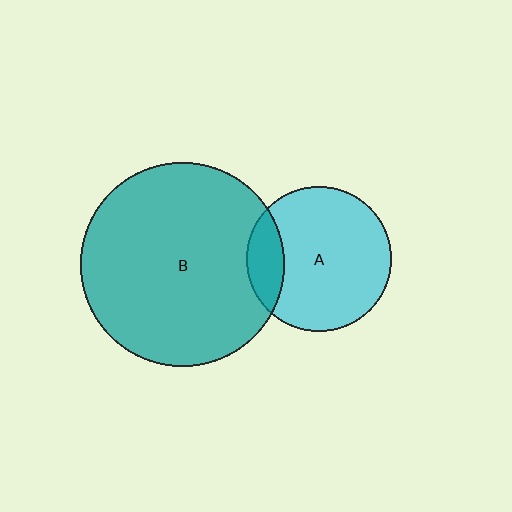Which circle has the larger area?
Circle B (teal).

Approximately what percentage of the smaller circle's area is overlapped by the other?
Approximately 15%.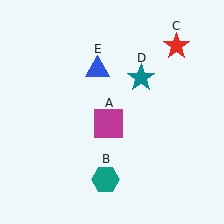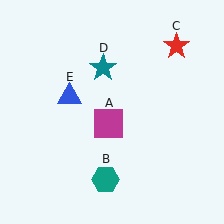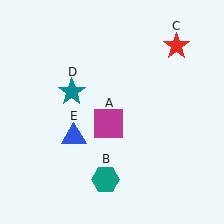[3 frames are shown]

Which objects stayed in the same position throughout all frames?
Magenta square (object A) and teal hexagon (object B) and red star (object C) remained stationary.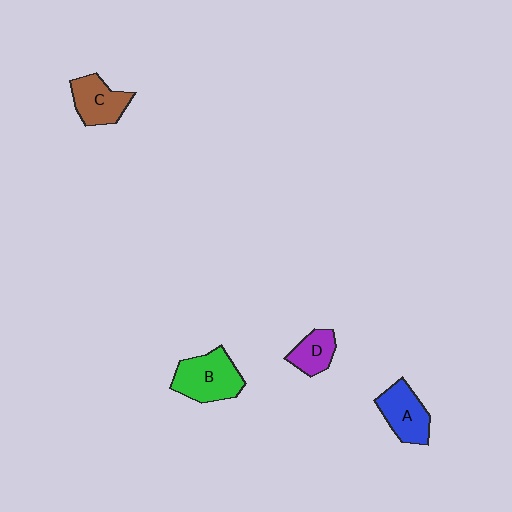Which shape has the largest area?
Shape B (green).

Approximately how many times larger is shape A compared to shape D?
Approximately 1.4 times.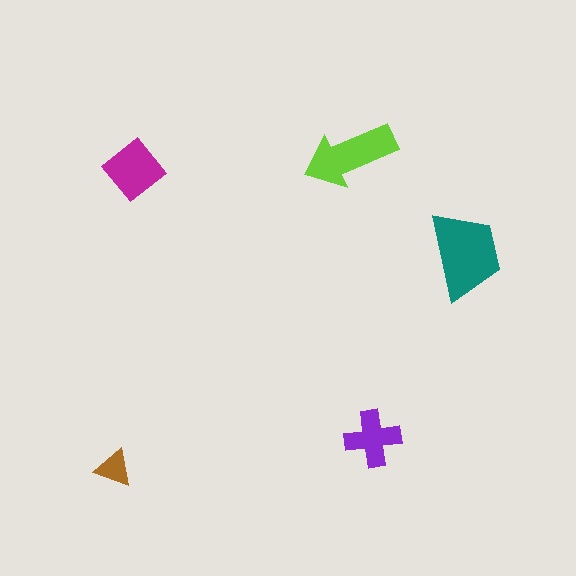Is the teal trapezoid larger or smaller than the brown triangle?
Larger.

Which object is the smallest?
The brown triangle.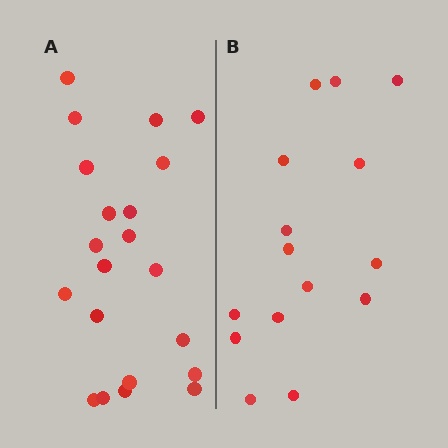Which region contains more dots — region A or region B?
Region A (the left region) has more dots.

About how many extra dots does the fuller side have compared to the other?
Region A has about 6 more dots than region B.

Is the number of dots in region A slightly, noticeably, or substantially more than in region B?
Region A has noticeably more, but not dramatically so. The ratio is roughly 1.4 to 1.